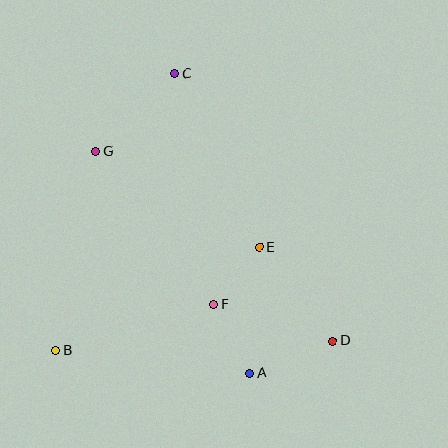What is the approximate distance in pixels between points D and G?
The distance between D and G is approximately 303 pixels.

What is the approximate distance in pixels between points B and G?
The distance between B and G is approximately 203 pixels.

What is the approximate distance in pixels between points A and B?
The distance between A and B is approximately 196 pixels.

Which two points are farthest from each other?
Points C and D are farthest from each other.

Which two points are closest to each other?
Points E and F are closest to each other.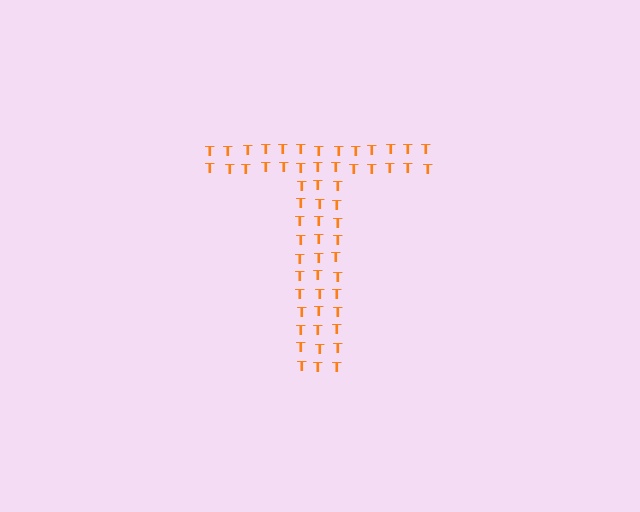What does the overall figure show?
The overall figure shows the letter T.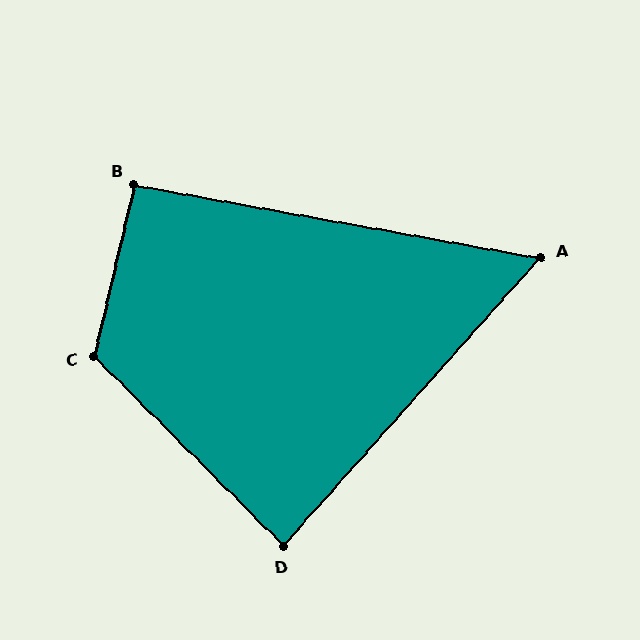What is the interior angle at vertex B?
Approximately 93 degrees (approximately right).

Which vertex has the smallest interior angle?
A, at approximately 58 degrees.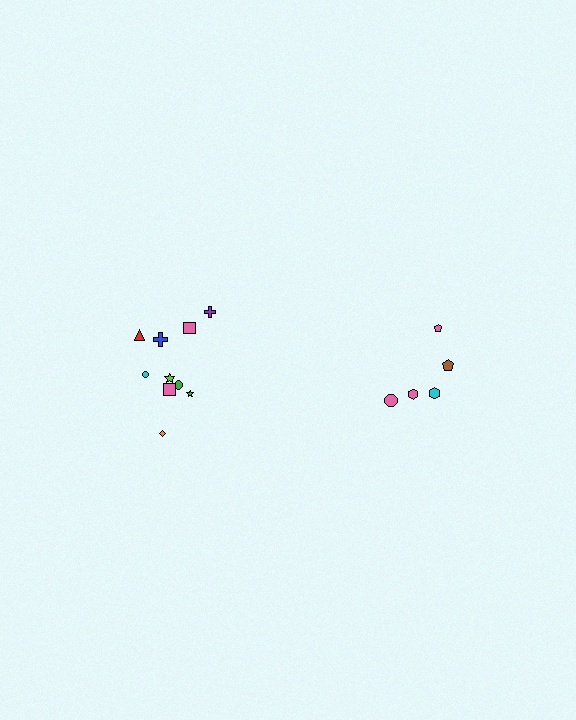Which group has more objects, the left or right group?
The left group.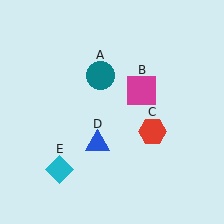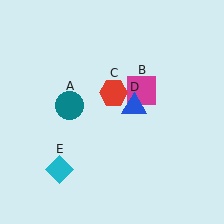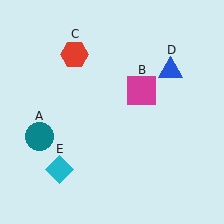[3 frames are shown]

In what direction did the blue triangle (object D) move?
The blue triangle (object D) moved up and to the right.